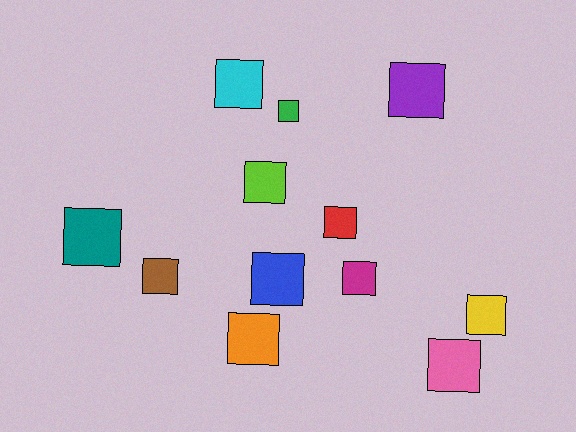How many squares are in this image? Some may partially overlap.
There are 12 squares.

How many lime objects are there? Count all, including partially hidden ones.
There is 1 lime object.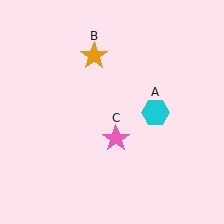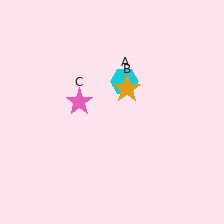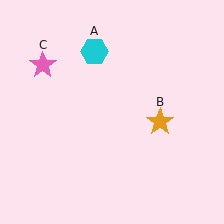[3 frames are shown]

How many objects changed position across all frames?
3 objects changed position: cyan hexagon (object A), orange star (object B), pink star (object C).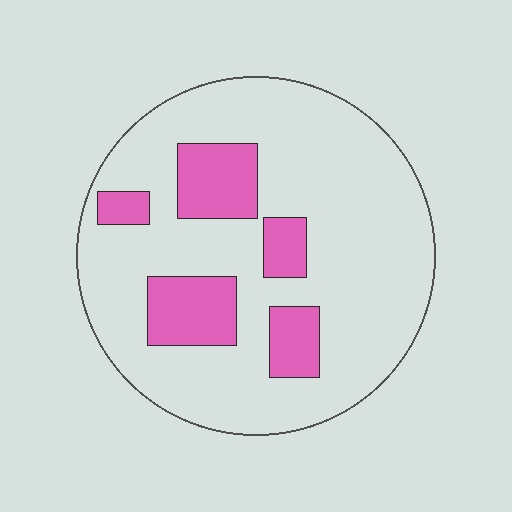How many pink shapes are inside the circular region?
5.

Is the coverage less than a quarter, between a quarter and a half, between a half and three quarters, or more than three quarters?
Less than a quarter.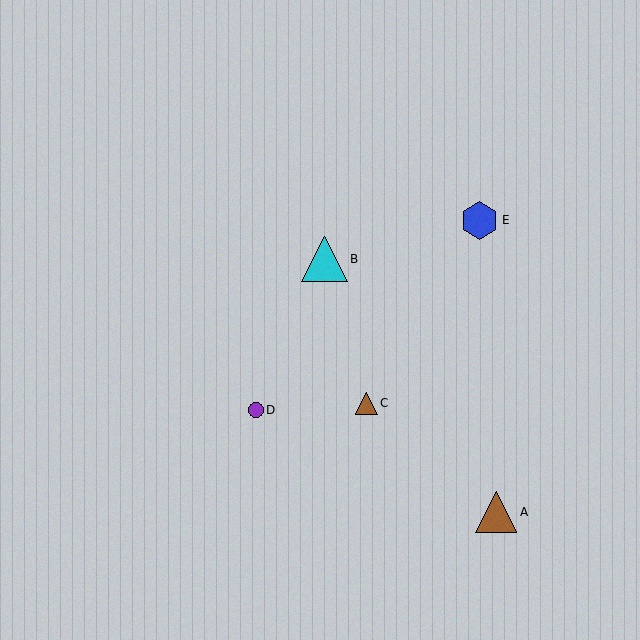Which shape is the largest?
The cyan triangle (labeled B) is the largest.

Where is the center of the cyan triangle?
The center of the cyan triangle is at (324, 259).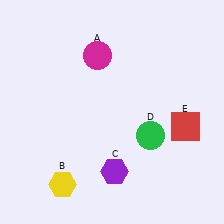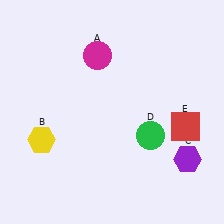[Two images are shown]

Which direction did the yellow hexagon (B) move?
The yellow hexagon (B) moved up.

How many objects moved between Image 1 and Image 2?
2 objects moved between the two images.